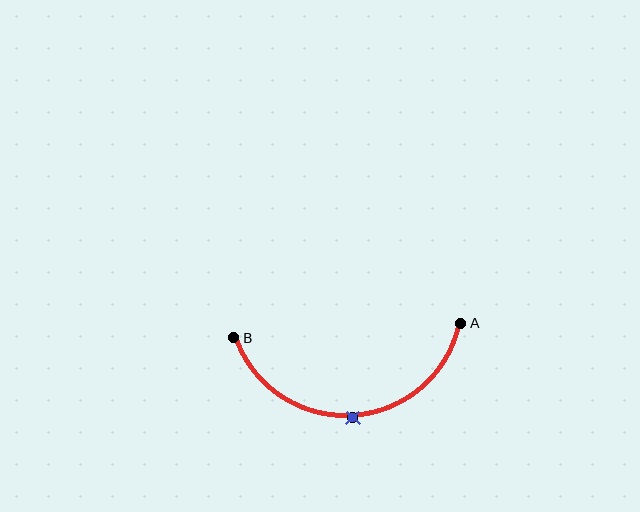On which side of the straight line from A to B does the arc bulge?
The arc bulges below the straight line connecting A and B.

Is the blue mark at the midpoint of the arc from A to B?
Yes. The blue mark lies on the arc at equal arc-length from both A and B — it is the arc midpoint.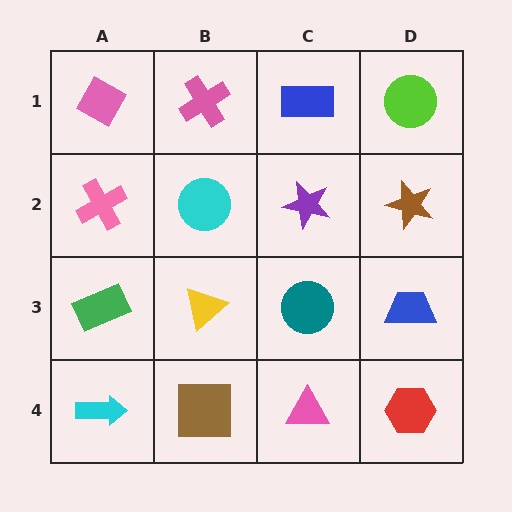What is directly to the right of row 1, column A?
A pink cross.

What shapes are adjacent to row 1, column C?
A purple star (row 2, column C), a pink cross (row 1, column B), a lime circle (row 1, column D).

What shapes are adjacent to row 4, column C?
A teal circle (row 3, column C), a brown square (row 4, column B), a red hexagon (row 4, column D).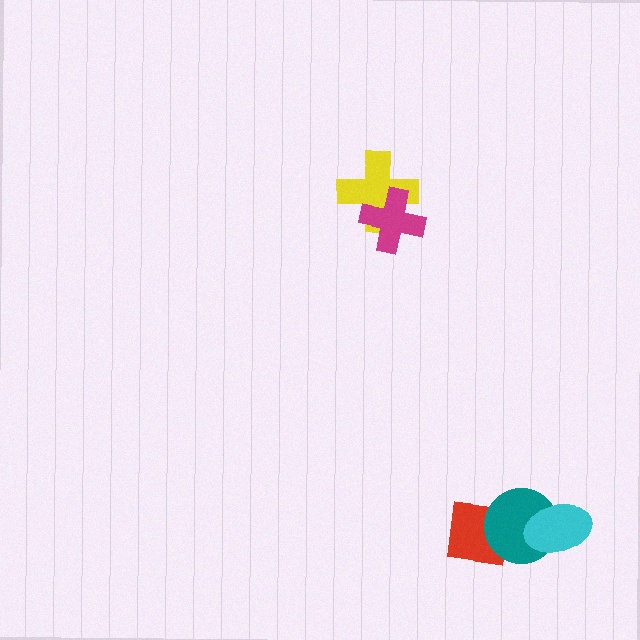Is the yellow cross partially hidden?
Yes, it is partially covered by another shape.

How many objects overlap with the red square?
1 object overlaps with the red square.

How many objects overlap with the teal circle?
2 objects overlap with the teal circle.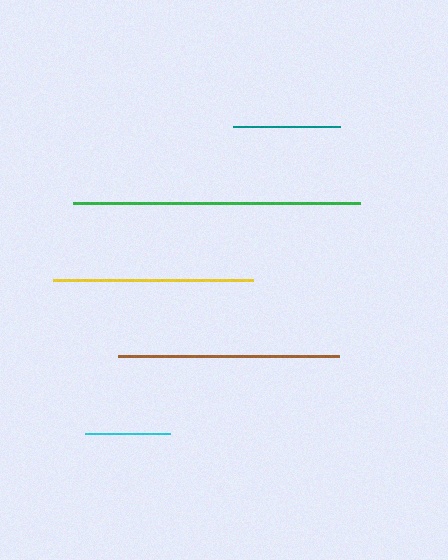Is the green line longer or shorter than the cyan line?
The green line is longer than the cyan line.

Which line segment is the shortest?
The cyan line is the shortest at approximately 85 pixels.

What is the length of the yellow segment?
The yellow segment is approximately 201 pixels long.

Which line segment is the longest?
The green line is the longest at approximately 287 pixels.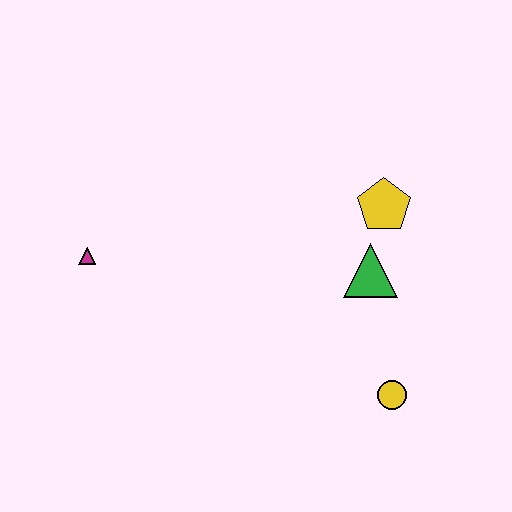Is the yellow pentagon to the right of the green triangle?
Yes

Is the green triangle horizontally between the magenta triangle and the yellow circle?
Yes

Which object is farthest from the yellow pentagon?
The magenta triangle is farthest from the yellow pentagon.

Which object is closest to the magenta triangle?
The green triangle is closest to the magenta triangle.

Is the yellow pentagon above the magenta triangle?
Yes